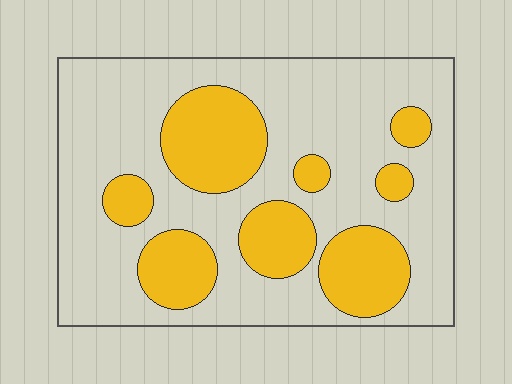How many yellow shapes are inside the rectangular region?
8.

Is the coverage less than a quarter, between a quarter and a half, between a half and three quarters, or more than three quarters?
Between a quarter and a half.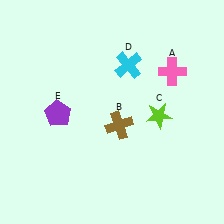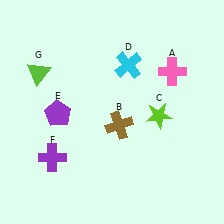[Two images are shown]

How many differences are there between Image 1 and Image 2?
There are 2 differences between the two images.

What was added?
A purple cross (F), a lime triangle (G) were added in Image 2.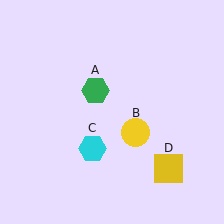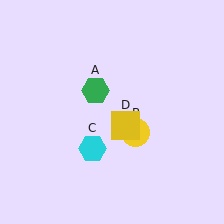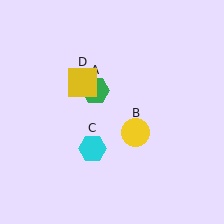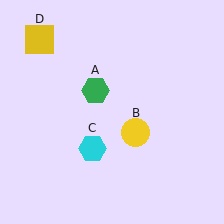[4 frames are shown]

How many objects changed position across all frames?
1 object changed position: yellow square (object D).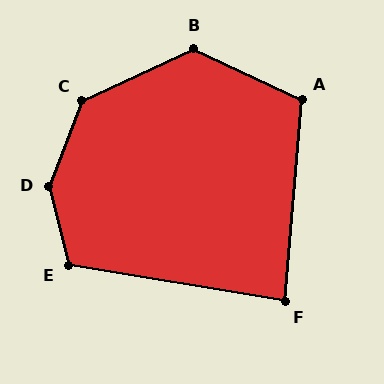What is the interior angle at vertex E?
Approximately 114 degrees (obtuse).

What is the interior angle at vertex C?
Approximately 136 degrees (obtuse).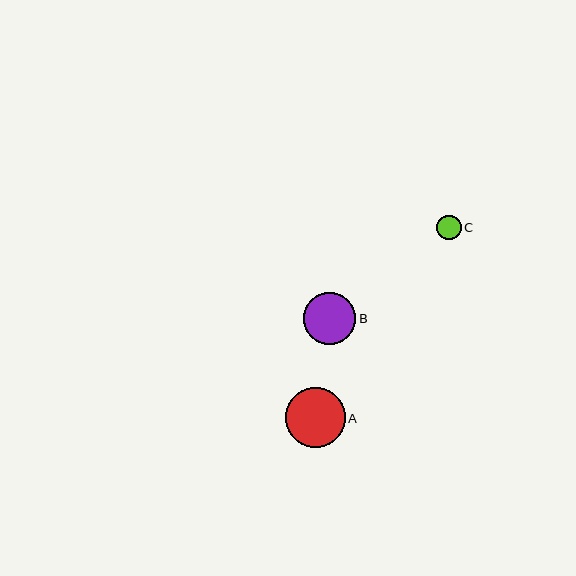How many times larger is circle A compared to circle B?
Circle A is approximately 1.1 times the size of circle B.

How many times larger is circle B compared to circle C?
Circle B is approximately 2.1 times the size of circle C.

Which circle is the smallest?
Circle C is the smallest with a size of approximately 25 pixels.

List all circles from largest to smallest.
From largest to smallest: A, B, C.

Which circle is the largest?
Circle A is the largest with a size of approximately 60 pixels.